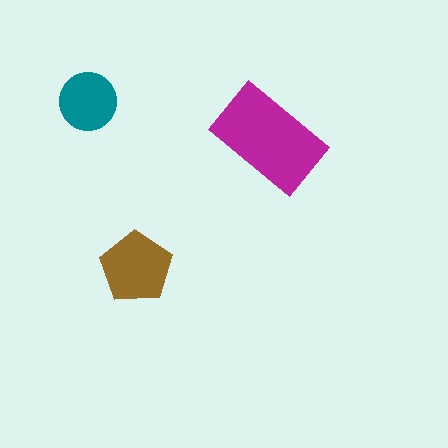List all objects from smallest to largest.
The teal circle, the brown pentagon, the magenta rectangle.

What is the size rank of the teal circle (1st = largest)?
3rd.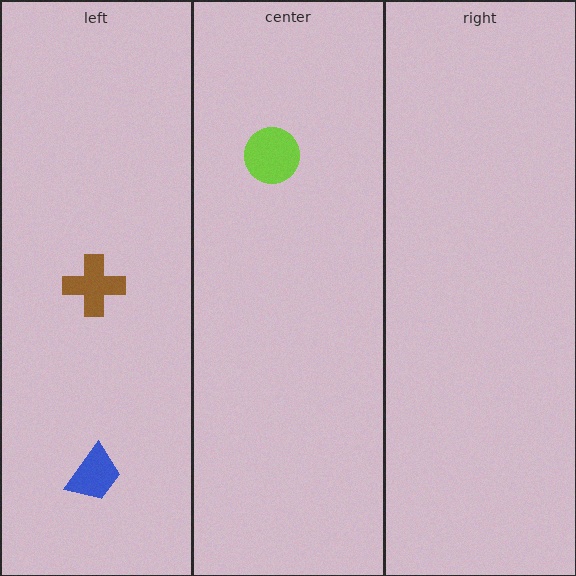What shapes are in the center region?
The lime circle.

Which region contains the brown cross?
The left region.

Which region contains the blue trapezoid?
The left region.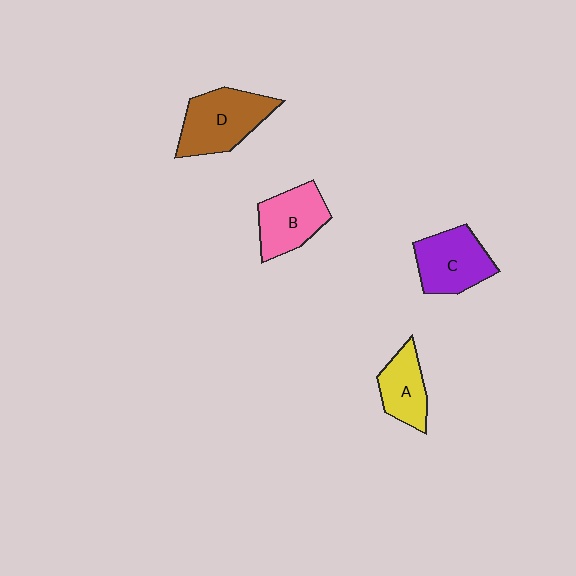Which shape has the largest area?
Shape D (brown).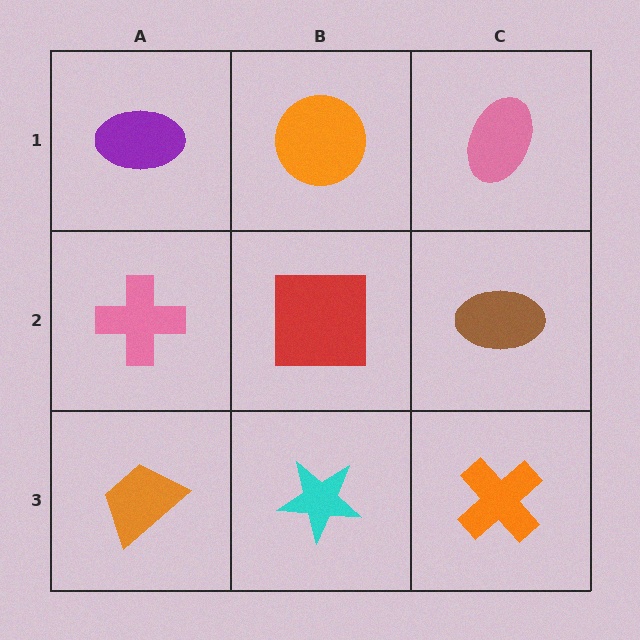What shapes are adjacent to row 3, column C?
A brown ellipse (row 2, column C), a cyan star (row 3, column B).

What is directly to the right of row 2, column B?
A brown ellipse.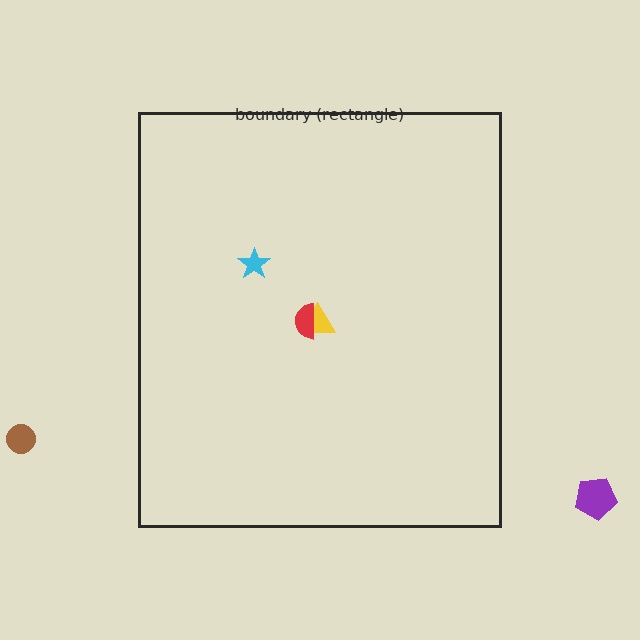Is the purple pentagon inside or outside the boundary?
Outside.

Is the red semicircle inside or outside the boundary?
Inside.